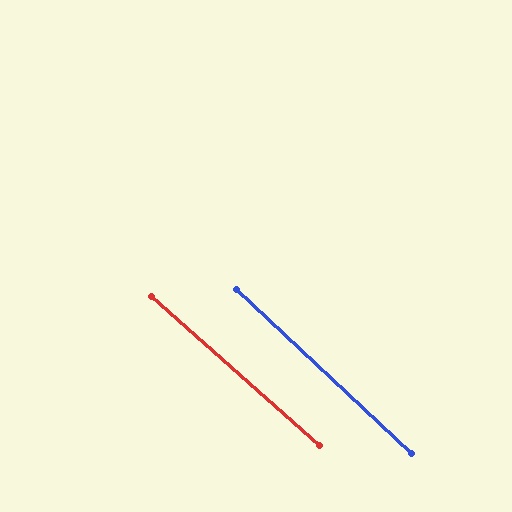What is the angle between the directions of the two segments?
Approximately 1 degree.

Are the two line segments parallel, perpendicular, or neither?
Parallel — their directions differ by only 1.4°.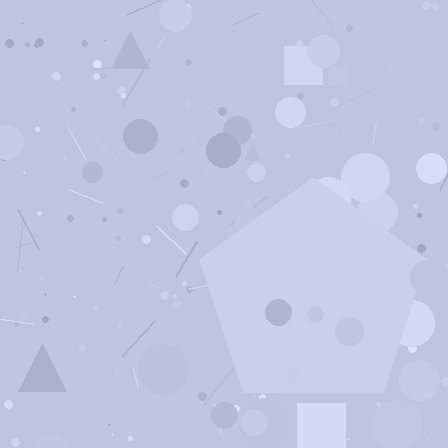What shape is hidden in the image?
A pentagon is hidden in the image.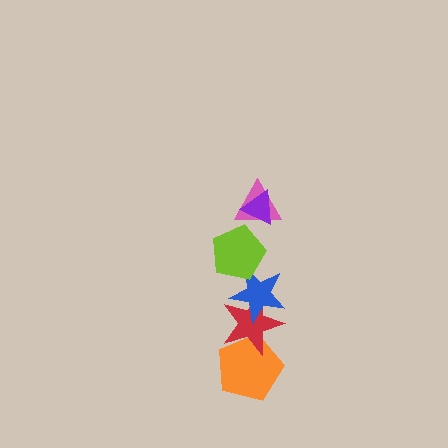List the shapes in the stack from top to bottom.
From top to bottom: the purple triangle, the pink triangle, the lime pentagon, the blue star, the red star, the orange pentagon.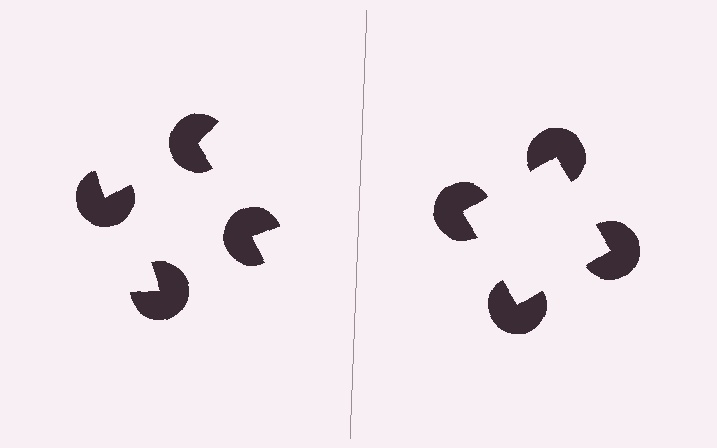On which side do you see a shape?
An illusory square appears on the right side. On the left side the wedge cuts are rotated, so no coherent shape forms.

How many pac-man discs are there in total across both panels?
8 — 4 on each side.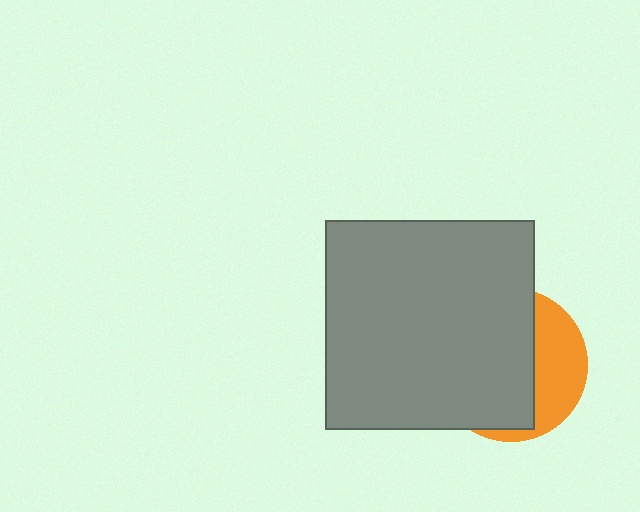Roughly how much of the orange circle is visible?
A small part of it is visible (roughly 33%).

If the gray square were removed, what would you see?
You would see the complete orange circle.